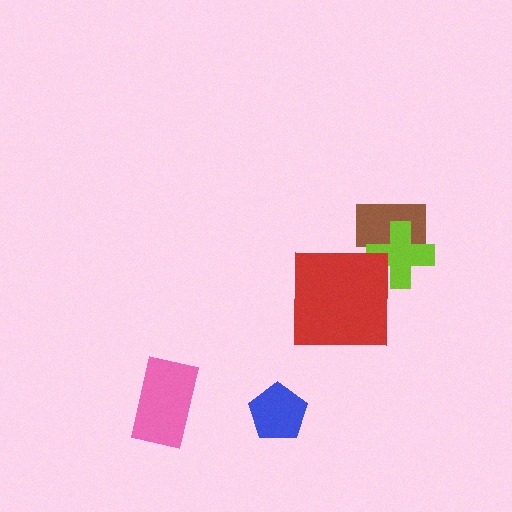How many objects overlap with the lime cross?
1 object overlaps with the lime cross.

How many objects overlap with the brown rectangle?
1 object overlaps with the brown rectangle.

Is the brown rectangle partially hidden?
Yes, it is partially covered by another shape.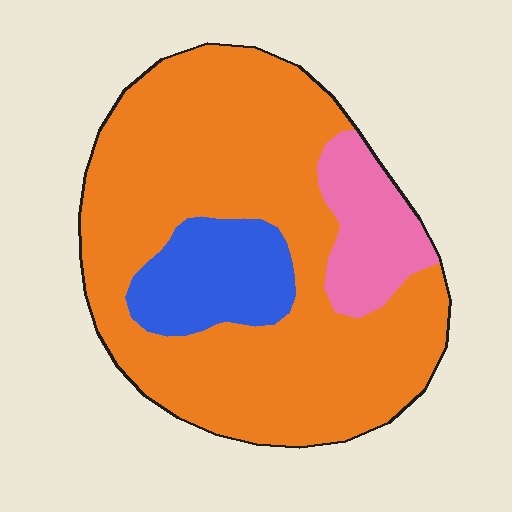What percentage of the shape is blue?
Blue takes up about one eighth (1/8) of the shape.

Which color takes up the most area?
Orange, at roughly 75%.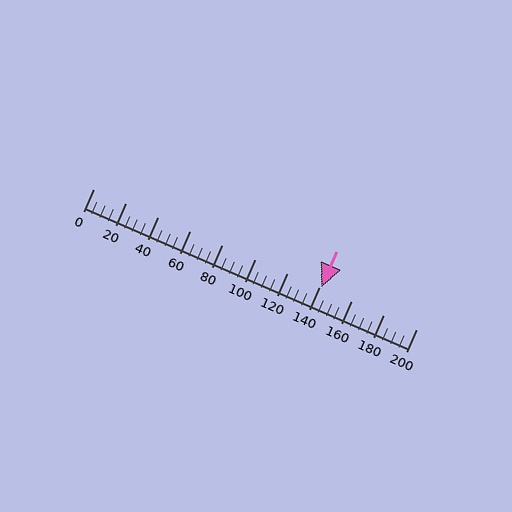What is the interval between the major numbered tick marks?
The major tick marks are spaced 20 units apart.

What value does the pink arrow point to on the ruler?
The pink arrow points to approximately 141.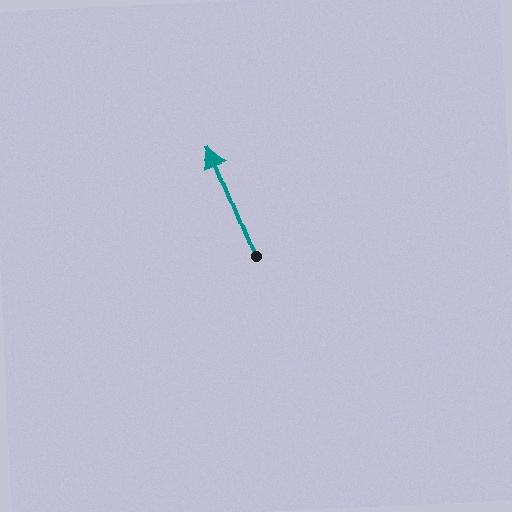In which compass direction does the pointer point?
North.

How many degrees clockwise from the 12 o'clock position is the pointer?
Approximately 338 degrees.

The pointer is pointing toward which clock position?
Roughly 11 o'clock.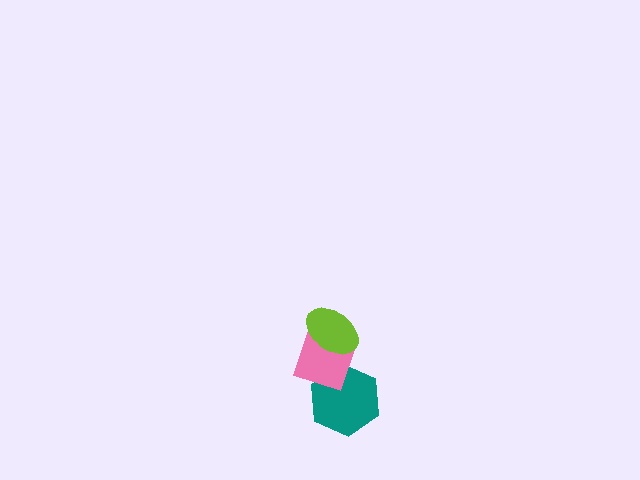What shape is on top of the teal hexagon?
The pink diamond is on top of the teal hexagon.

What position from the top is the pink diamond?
The pink diamond is 2nd from the top.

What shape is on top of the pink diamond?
The lime ellipse is on top of the pink diamond.